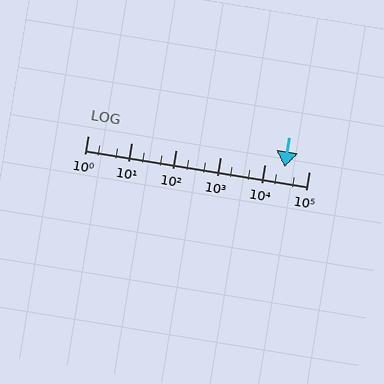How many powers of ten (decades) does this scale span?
The scale spans 5 decades, from 1 to 100000.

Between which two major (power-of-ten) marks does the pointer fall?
The pointer is between 10000 and 100000.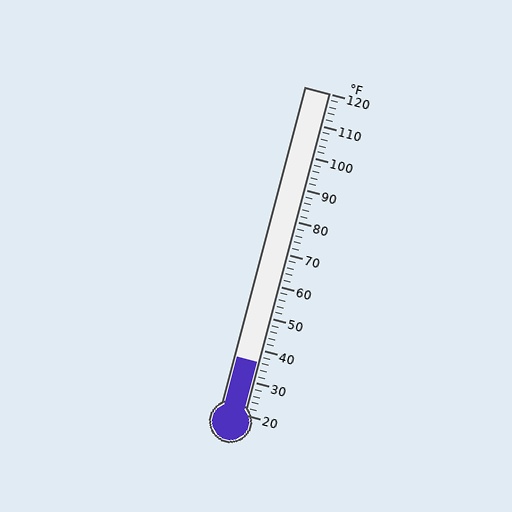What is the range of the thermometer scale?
The thermometer scale ranges from 20°F to 120°F.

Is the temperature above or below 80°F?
The temperature is below 80°F.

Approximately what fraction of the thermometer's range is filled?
The thermometer is filled to approximately 15% of its range.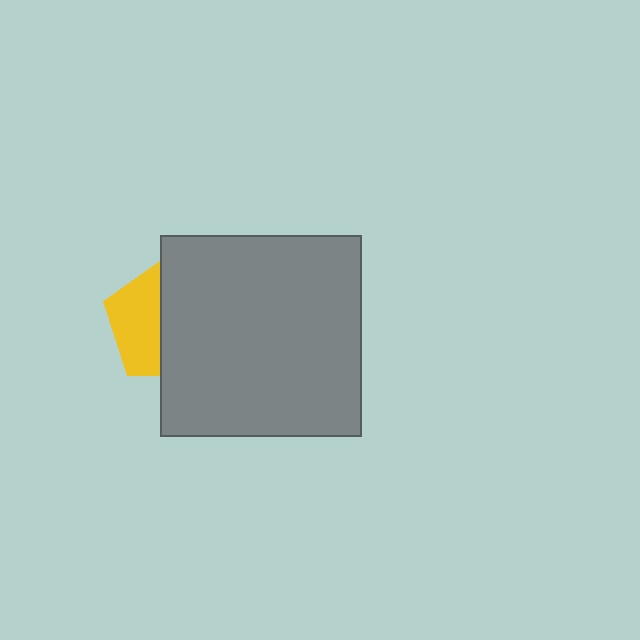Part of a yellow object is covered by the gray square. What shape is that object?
It is a pentagon.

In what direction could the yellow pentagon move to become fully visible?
The yellow pentagon could move left. That would shift it out from behind the gray square entirely.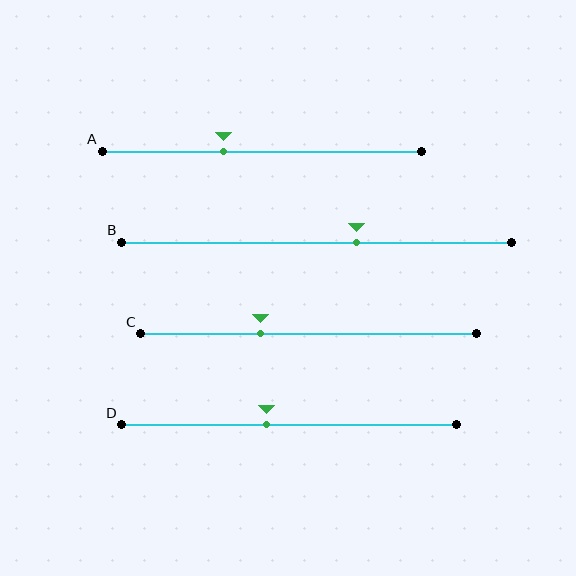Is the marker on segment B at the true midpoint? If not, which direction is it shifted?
No, the marker on segment B is shifted to the right by about 10% of the segment length.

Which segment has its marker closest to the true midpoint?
Segment D has its marker closest to the true midpoint.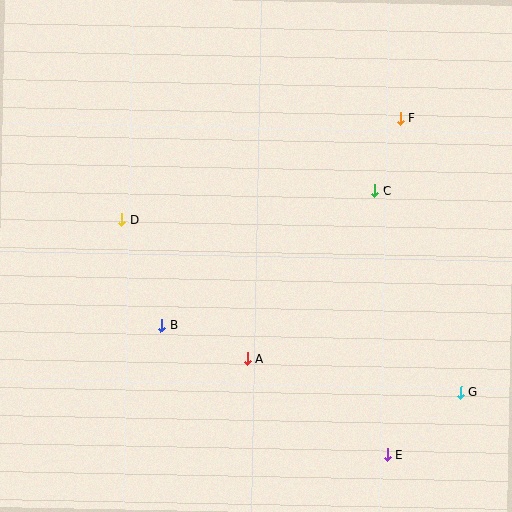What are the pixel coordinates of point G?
Point G is at (461, 392).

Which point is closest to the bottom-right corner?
Point G is closest to the bottom-right corner.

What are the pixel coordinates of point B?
Point B is at (161, 326).